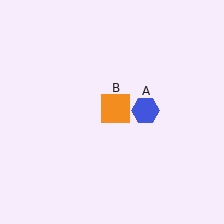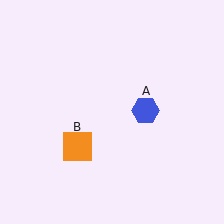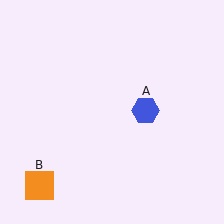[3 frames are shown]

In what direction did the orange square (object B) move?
The orange square (object B) moved down and to the left.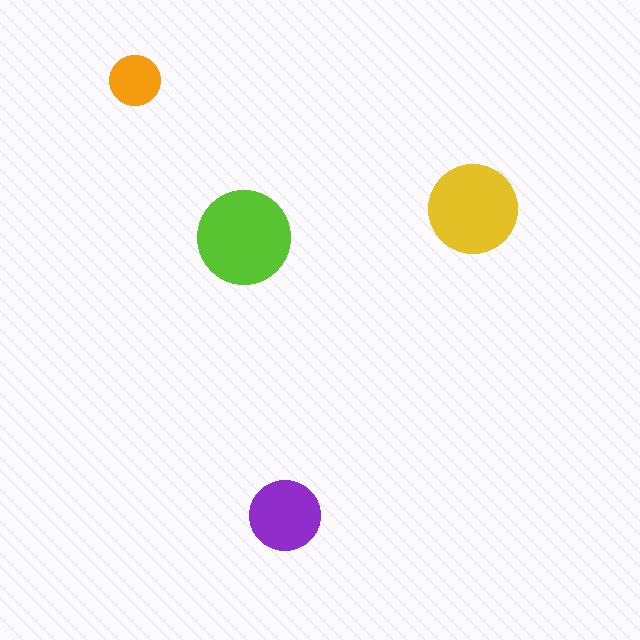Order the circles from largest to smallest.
the lime one, the yellow one, the purple one, the orange one.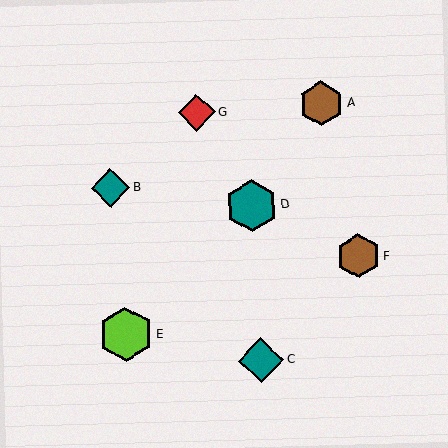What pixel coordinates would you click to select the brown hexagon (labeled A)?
Click at (321, 104) to select the brown hexagon A.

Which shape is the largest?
The lime hexagon (labeled E) is the largest.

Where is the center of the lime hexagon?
The center of the lime hexagon is at (126, 334).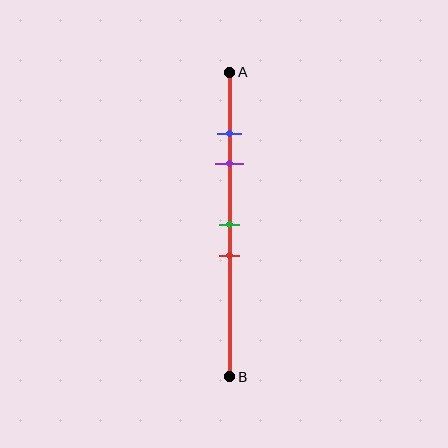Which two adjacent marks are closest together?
The blue and purple marks are the closest adjacent pair.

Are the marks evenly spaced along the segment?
No, the marks are not evenly spaced.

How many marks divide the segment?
There are 4 marks dividing the segment.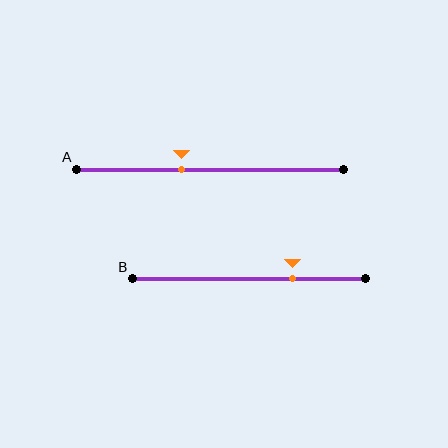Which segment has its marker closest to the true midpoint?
Segment A has its marker closest to the true midpoint.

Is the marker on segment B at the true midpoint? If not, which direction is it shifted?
No, the marker on segment B is shifted to the right by about 19% of the segment length.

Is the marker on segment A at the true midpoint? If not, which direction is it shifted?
No, the marker on segment A is shifted to the left by about 11% of the segment length.